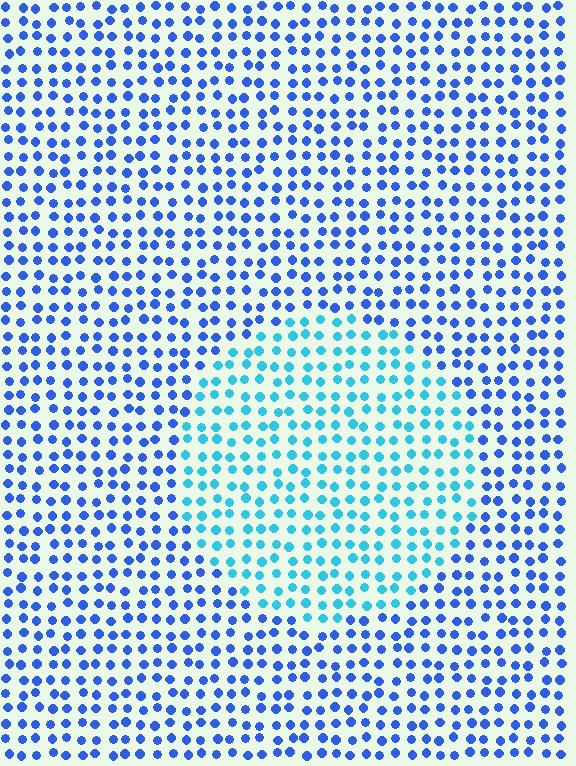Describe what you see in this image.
The image is filled with small blue elements in a uniform arrangement. A circle-shaped region is visible where the elements are tinted to a slightly different hue, forming a subtle color boundary.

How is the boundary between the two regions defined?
The boundary is defined purely by a slight shift in hue (about 37 degrees). Spacing, size, and orientation are identical on both sides.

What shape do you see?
I see a circle.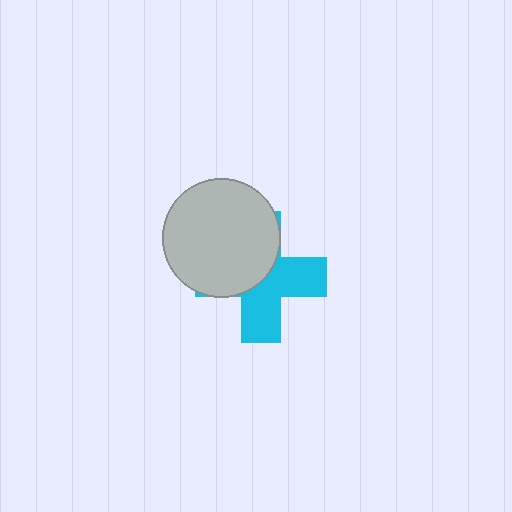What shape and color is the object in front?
The object in front is a light gray circle.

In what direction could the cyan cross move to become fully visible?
The cyan cross could move toward the lower-right. That would shift it out from behind the light gray circle entirely.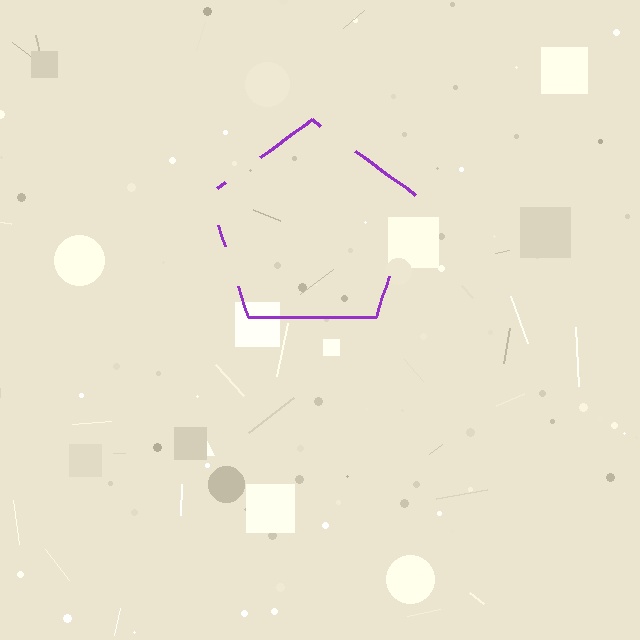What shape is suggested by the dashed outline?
The dashed outline suggests a pentagon.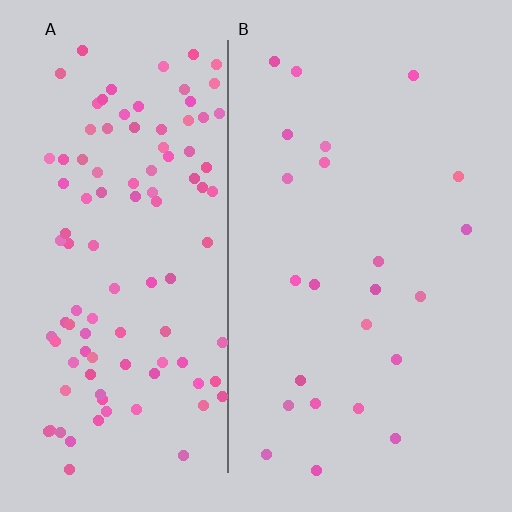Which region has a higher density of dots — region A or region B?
A (the left).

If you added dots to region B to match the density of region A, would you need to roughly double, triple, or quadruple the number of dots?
Approximately quadruple.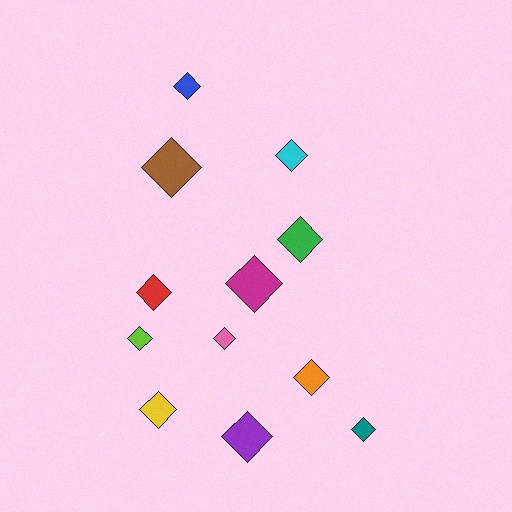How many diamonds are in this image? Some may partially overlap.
There are 12 diamonds.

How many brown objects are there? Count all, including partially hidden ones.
There is 1 brown object.